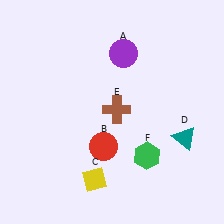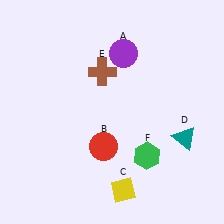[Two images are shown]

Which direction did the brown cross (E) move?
The brown cross (E) moved up.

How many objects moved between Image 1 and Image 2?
2 objects moved between the two images.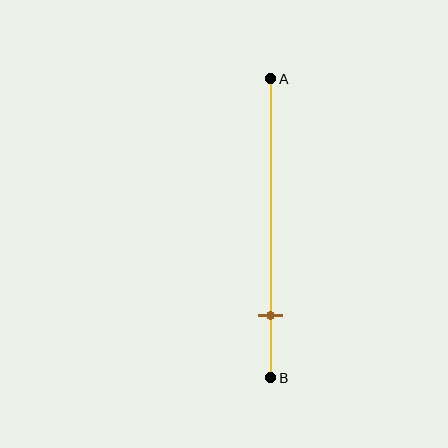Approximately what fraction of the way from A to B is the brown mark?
The brown mark is approximately 80% of the way from A to B.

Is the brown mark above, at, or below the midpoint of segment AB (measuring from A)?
The brown mark is below the midpoint of segment AB.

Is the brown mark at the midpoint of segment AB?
No, the mark is at about 80% from A, not at the 50% midpoint.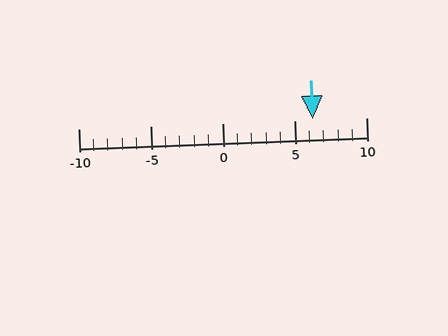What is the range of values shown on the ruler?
The ruler shows values from -10 to 10.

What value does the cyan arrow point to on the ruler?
The cyan arrow points to approximately 6.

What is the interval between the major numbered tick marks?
The major tick marks are spaced 5 units apart.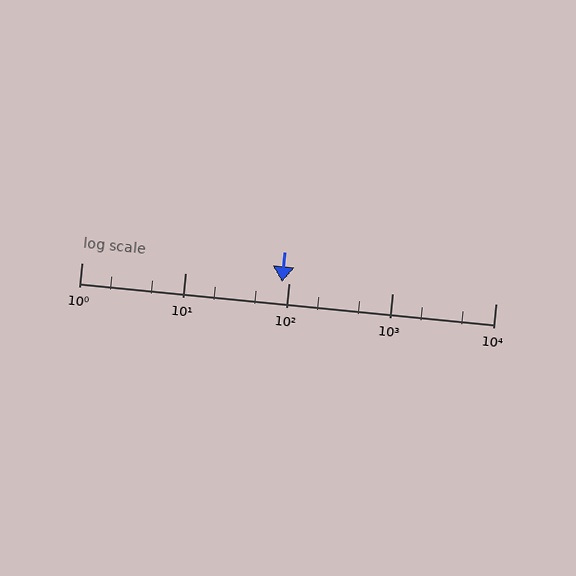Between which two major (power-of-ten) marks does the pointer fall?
The pointer is between 10 and 100.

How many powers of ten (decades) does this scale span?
The scale spans 4 decades, from 1 to 10000.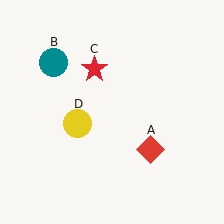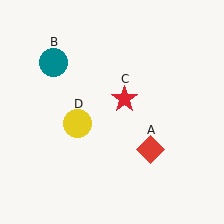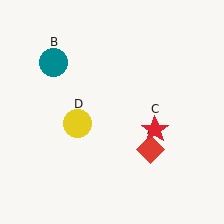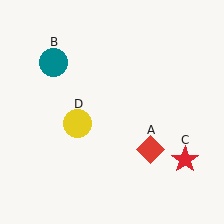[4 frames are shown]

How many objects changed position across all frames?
1 object changed position: red star (object C).